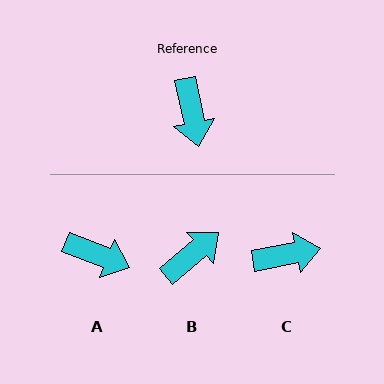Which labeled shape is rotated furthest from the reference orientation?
B, about 119 degrees away.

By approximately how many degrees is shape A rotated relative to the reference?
Approximately 56 degrees counter-clockwise.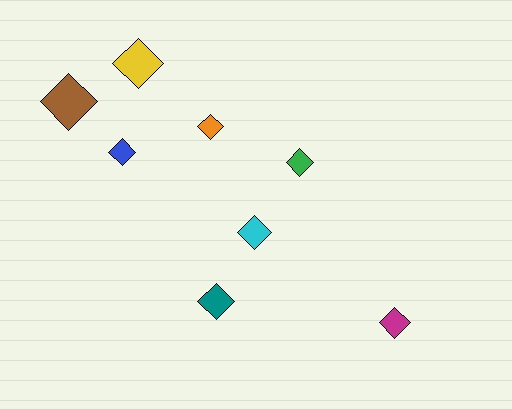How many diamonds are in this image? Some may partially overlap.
There are 8 diamonds.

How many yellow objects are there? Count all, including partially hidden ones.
There is 1 yellow object.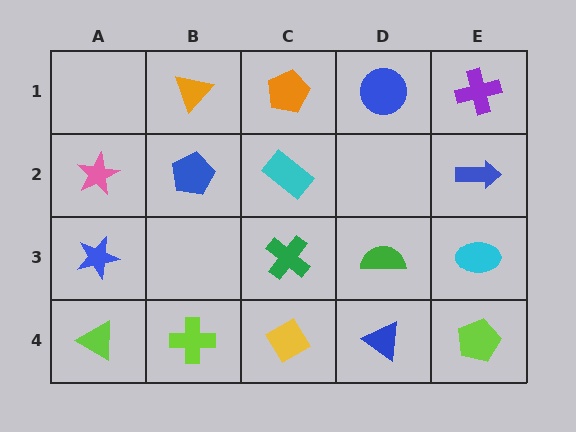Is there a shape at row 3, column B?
No, that cell is empty.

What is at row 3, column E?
A cyan ellipse.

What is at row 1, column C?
An orange pentagon.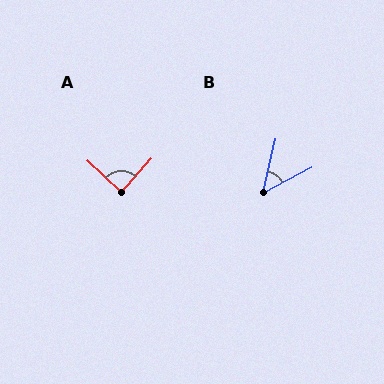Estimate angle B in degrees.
Approximately 49 degrees.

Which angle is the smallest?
B, at approximately 49 degrees.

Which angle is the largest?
A, at approximately 88 degrees.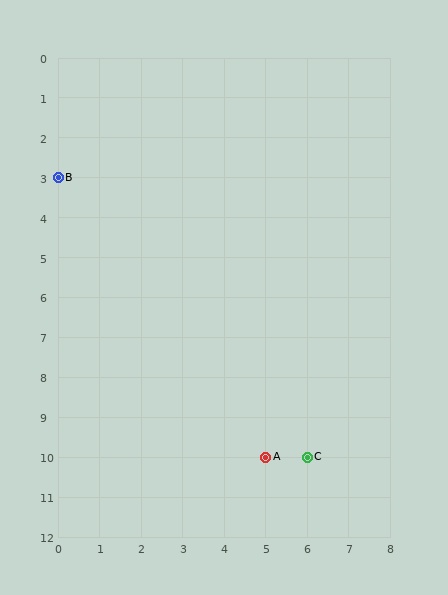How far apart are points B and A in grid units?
Points B and A are 5 columns and 7 rows apart (about 8.6 grid units diagonally).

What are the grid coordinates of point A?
Point A is at grid coordinates (5, 10).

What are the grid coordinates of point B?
Point B is at grid coordinates (0, 3).